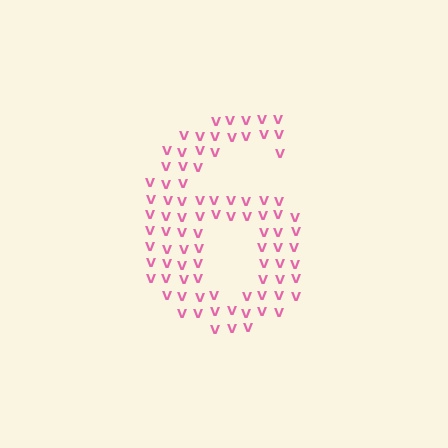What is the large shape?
The large shape is the digit 6.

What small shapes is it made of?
It is made of small letter V's.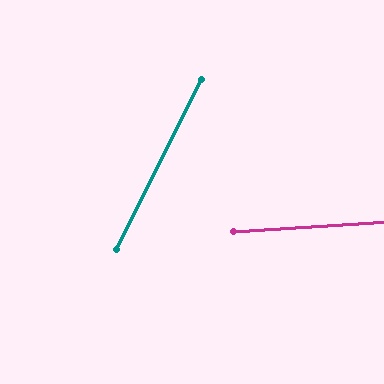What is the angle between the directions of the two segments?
Approximately 60 degrees.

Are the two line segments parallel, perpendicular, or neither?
Neither parallel nor perpendicular — they differ by about 60°.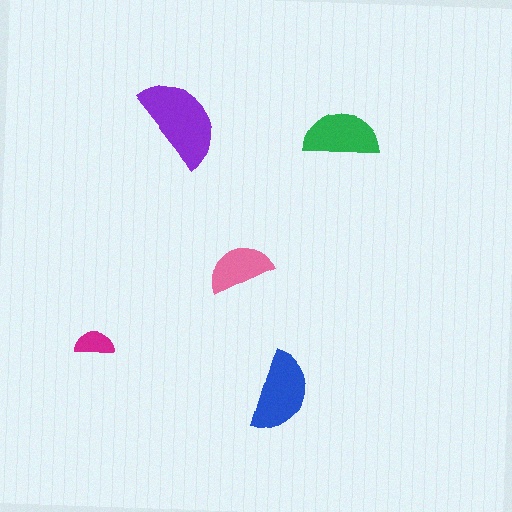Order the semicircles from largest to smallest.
the purple one, the blue one, the green one, the pink one, the magenta one.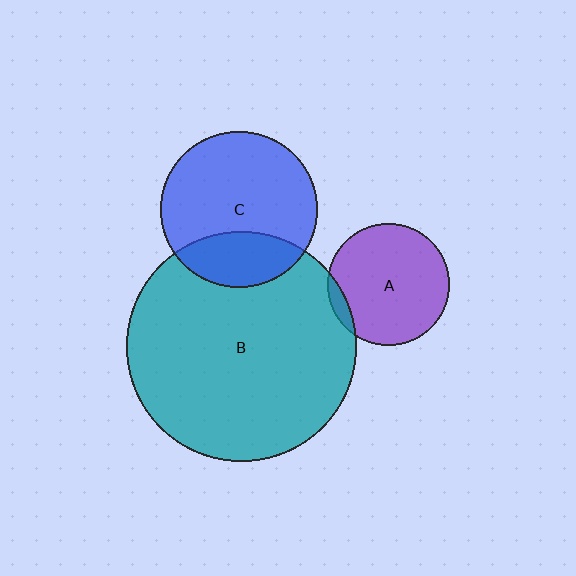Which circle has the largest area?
Circle B (teal).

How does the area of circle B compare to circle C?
Approximately 2.2 times.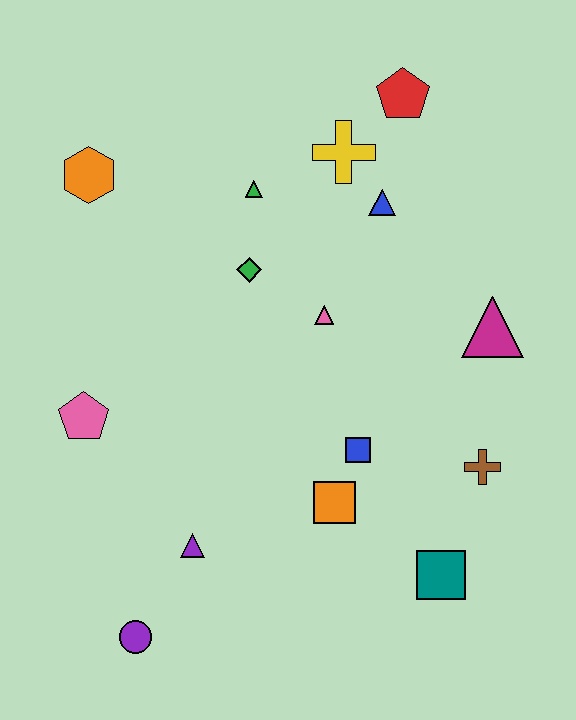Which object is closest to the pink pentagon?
The purple triangle is closest to the pink pentagon.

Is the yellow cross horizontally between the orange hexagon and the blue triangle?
Yes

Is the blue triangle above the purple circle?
Yes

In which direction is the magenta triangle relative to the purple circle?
The magenta triangle is to the right of the purple circle.